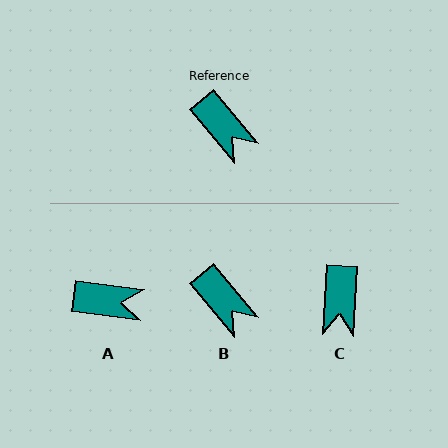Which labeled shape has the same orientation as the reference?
B.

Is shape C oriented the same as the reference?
No, it is off by about 44 degrees.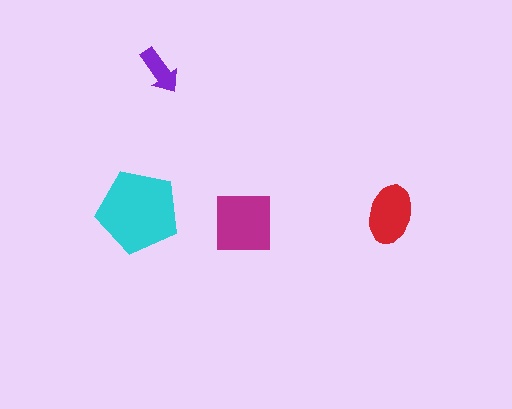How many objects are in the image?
There are 4 objects in the image.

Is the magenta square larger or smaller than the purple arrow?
Larger.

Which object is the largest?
The cyan pentagon.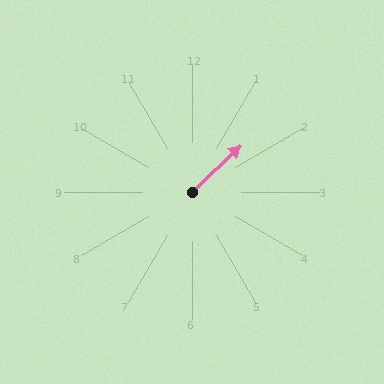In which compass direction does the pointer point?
Northeast.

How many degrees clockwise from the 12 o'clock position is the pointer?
Approximately 46 degrees.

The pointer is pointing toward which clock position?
Roughly 2 o'clock.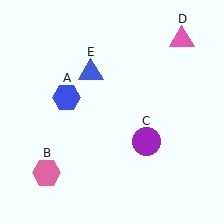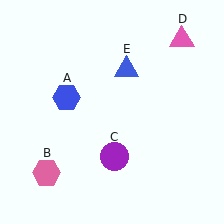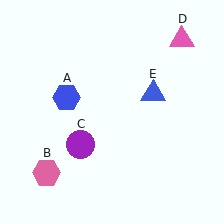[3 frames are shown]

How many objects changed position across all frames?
2 objects changed position: purple circle (object C), blue triangle (object E).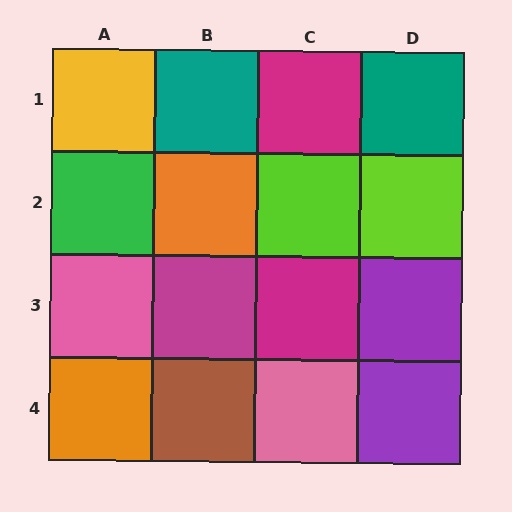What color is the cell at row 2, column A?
Green.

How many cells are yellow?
1 cell is yellow.